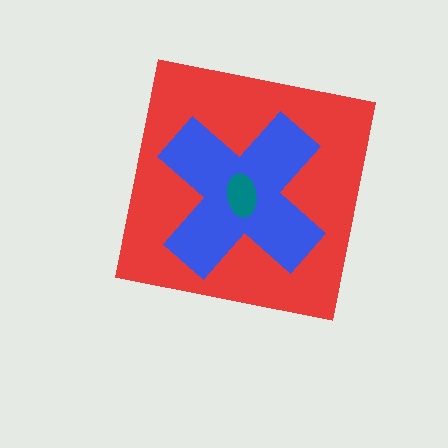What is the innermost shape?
The teal ellipse.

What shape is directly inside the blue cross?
The teal ellipse.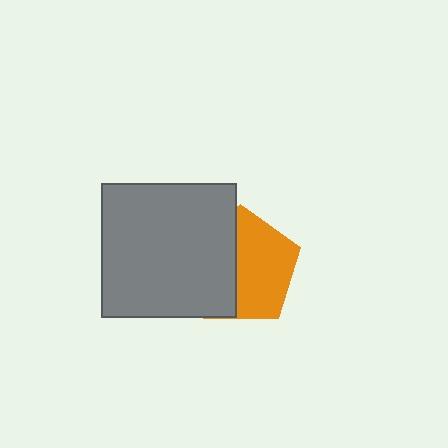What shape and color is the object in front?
The object in front is a gray square.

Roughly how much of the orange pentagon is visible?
About half of it is visible (roughly 54%).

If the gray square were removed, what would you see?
You would see the complete orange pentagon.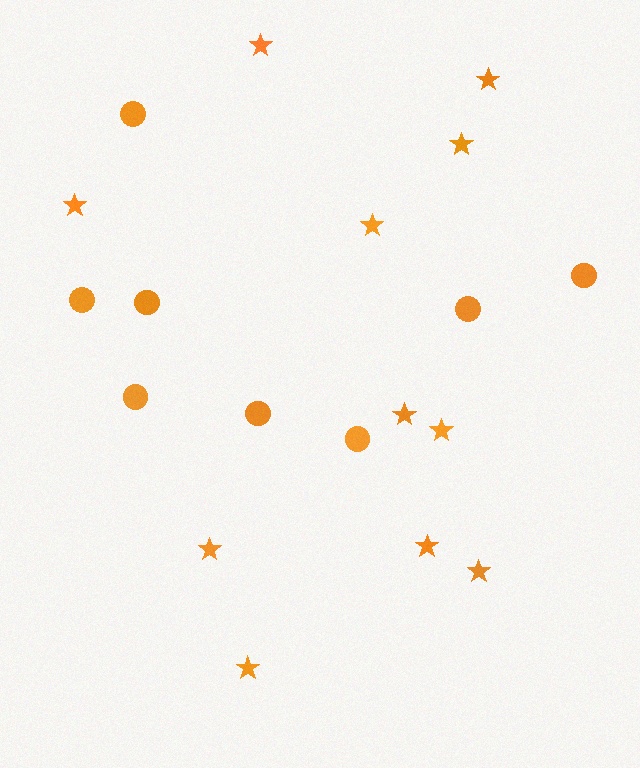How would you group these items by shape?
There are 2 groups: one group of circles (8) and one group of stars (11).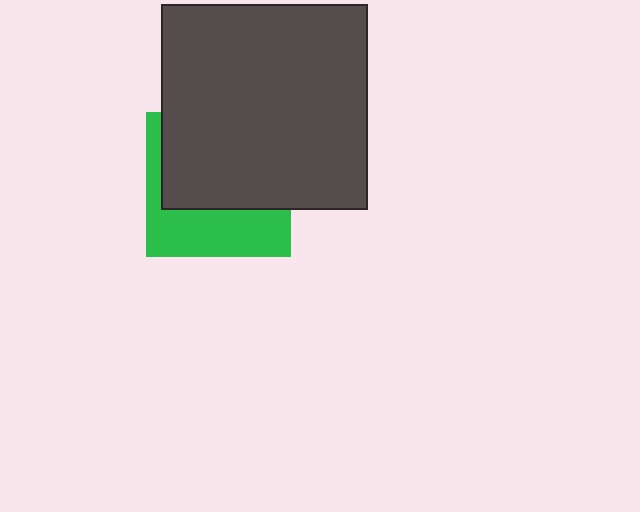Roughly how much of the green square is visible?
A small part of it is visible (roughly 40%).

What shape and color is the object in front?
The object in front is a dark gray square.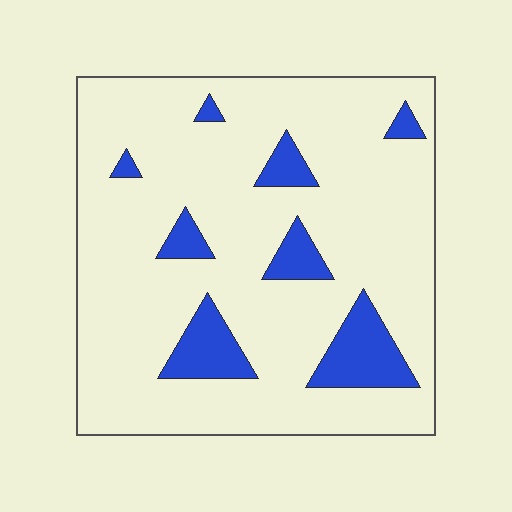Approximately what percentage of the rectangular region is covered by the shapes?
Approximately 15%.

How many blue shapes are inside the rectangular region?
8.